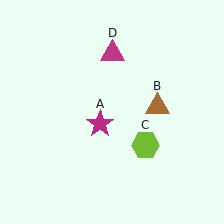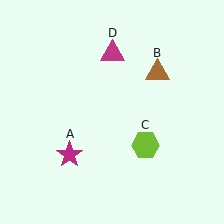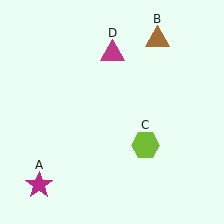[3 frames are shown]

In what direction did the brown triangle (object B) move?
The brown triangle (object B) moved up.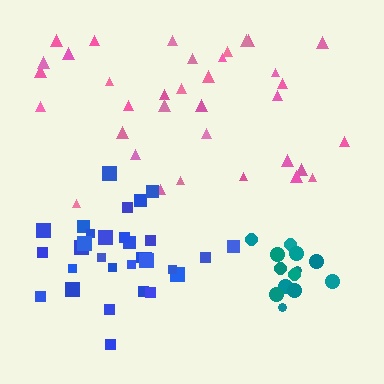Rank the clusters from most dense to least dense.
teal, blue, pink.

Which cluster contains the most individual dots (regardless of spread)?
Pink (35).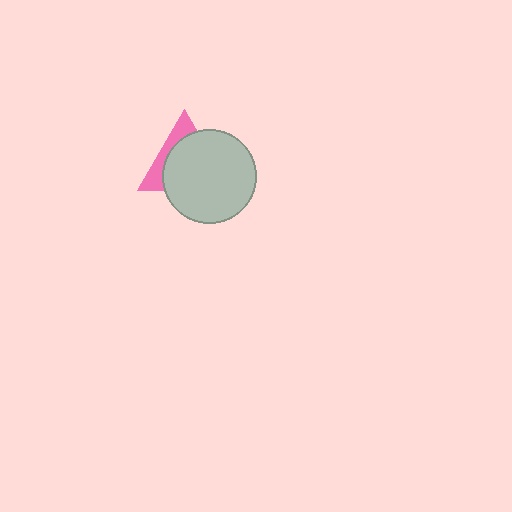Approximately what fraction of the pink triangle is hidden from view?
Roughly 70% of the pink triangle is hidden behind the light gray circle.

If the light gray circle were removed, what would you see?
You would see the complete pink triangle.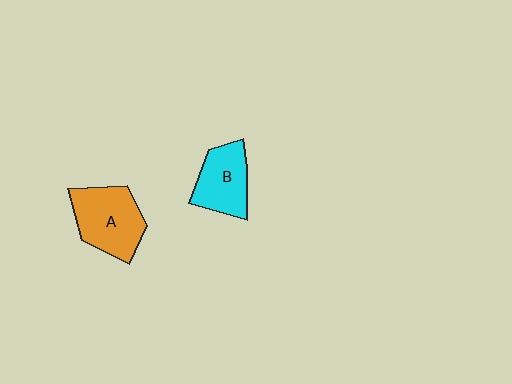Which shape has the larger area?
Shape A (orange).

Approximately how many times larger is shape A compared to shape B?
Approximately 1.3 times.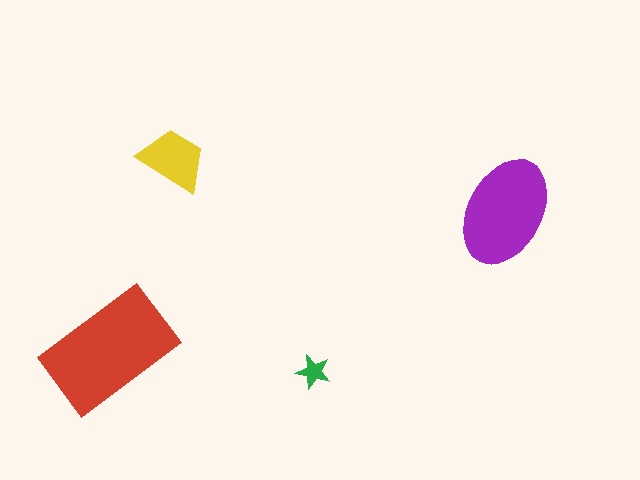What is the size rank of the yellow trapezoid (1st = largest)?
3rd.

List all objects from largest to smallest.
The red rectangle, the purple ellipse, the yellow trapezoid, the green star.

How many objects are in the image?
There are 4 objects in the image.